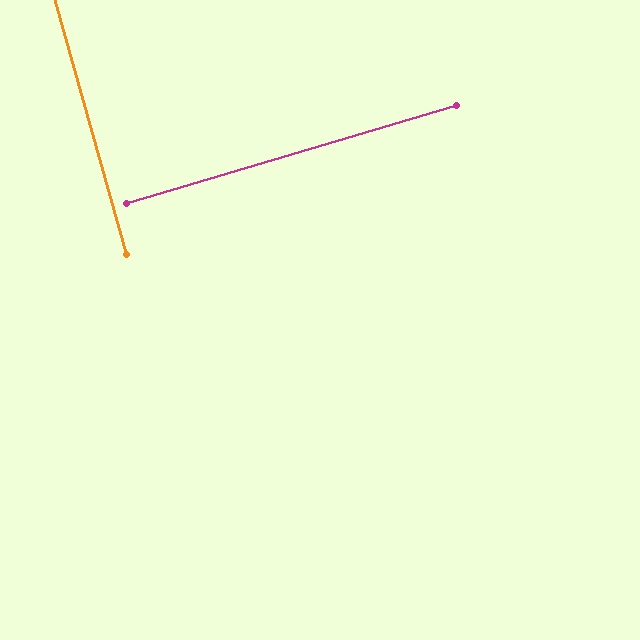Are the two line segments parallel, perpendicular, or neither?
Perpendicular — they meet at approximately 89°.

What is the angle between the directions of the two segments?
Approximately 89 degrees.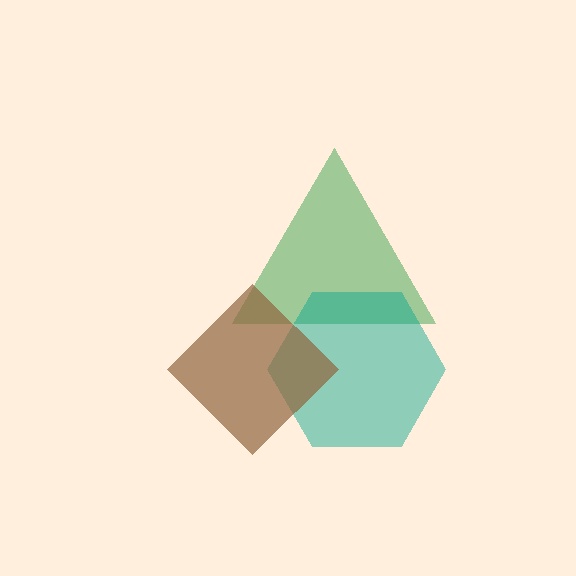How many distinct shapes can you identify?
There are 3 distinct shapes: a green triangle, a teal hexagon, a brown diamond.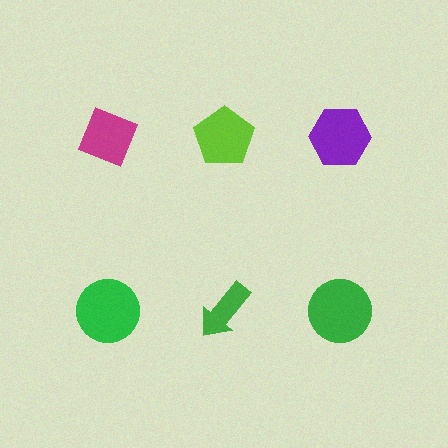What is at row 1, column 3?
A purple hexagon.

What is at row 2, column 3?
A green circle.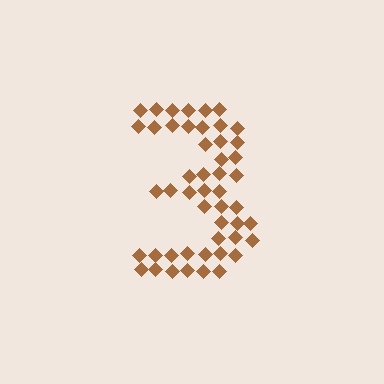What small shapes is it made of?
It is made of small diamonds.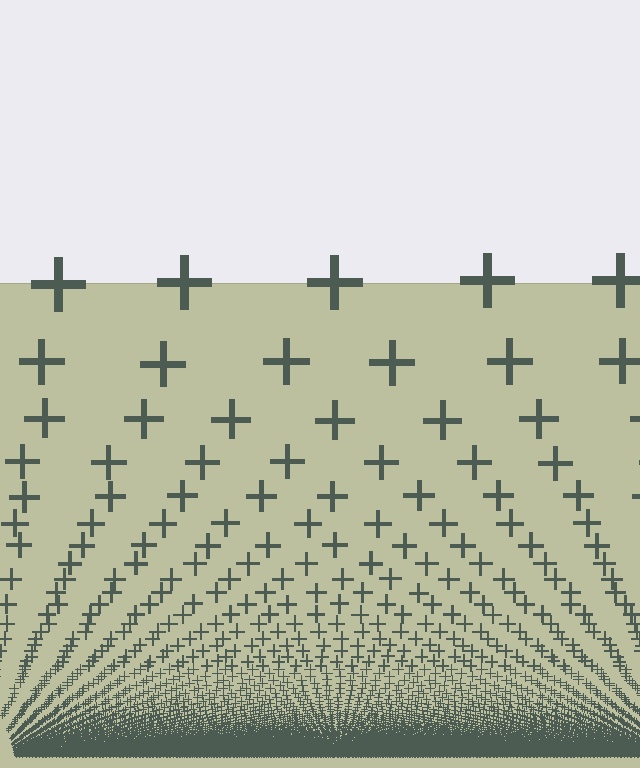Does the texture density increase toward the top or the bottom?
Density increases toward the bottom.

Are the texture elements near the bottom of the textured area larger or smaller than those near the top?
Smaller. The gradient is inverted — elements near the bottom are smaller and denser.